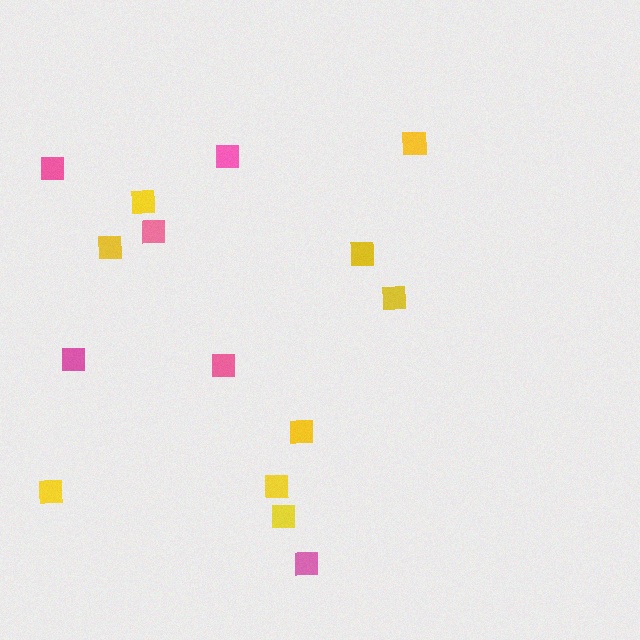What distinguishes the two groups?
There are 2 groups: one group of yellow squares (9) and one group of pink squares (6).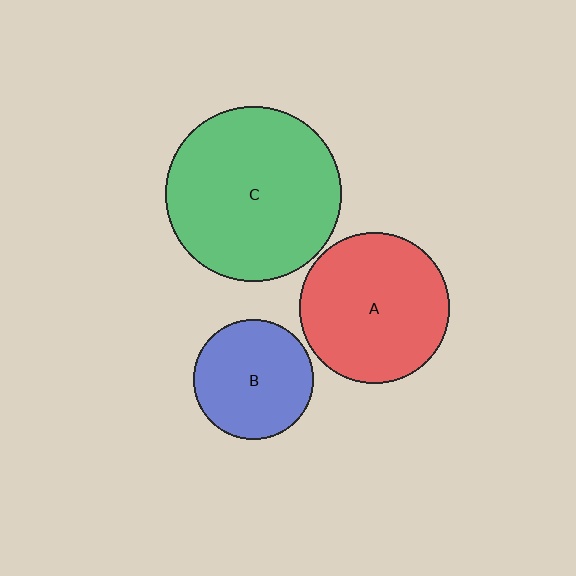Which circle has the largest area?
Circle C (green).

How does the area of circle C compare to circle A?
Approximately 1.4 times.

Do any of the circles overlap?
No, none of the circles overlap.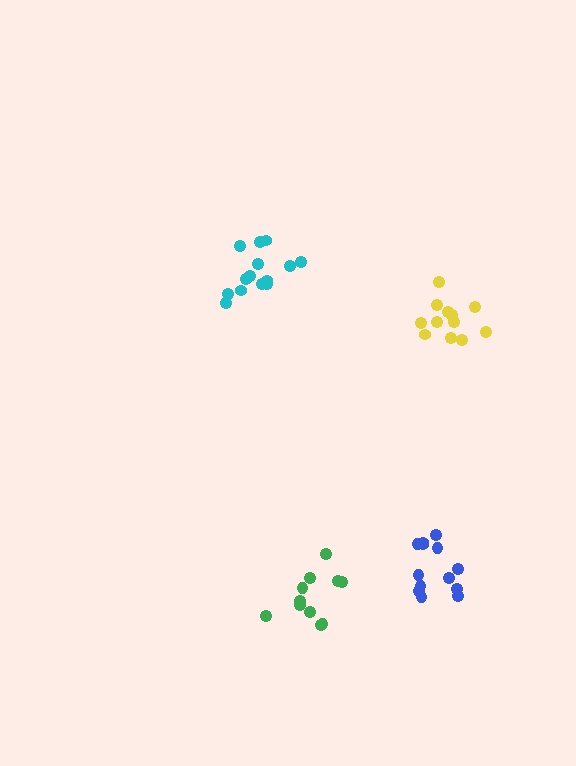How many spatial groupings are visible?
There are 4 spatial groupings.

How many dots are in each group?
Group 1: 12 dots, Group 2: 13 dots, Group 3: 11 dots, Group 4: 14 dots (50 total).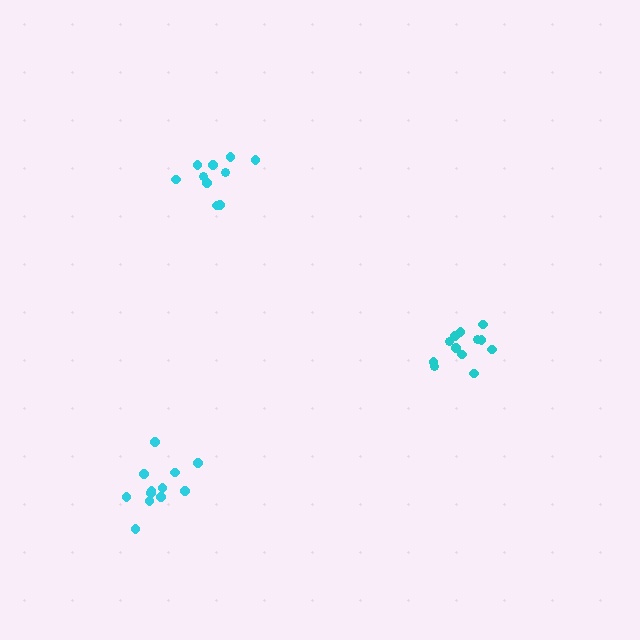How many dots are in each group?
Group 1: 12 dots, Group 2: 10 dots, Group 3: 12 dots (34 total).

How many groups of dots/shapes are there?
There are 3 groups.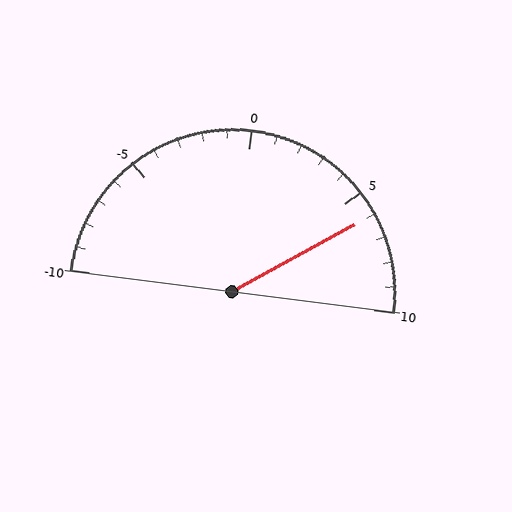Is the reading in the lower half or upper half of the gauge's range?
The reading is in the upper half of the range (-10 to 10).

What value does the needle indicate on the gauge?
The needle indicates approximately 6.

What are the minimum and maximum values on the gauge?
The gauge ranges from -10 to 10.